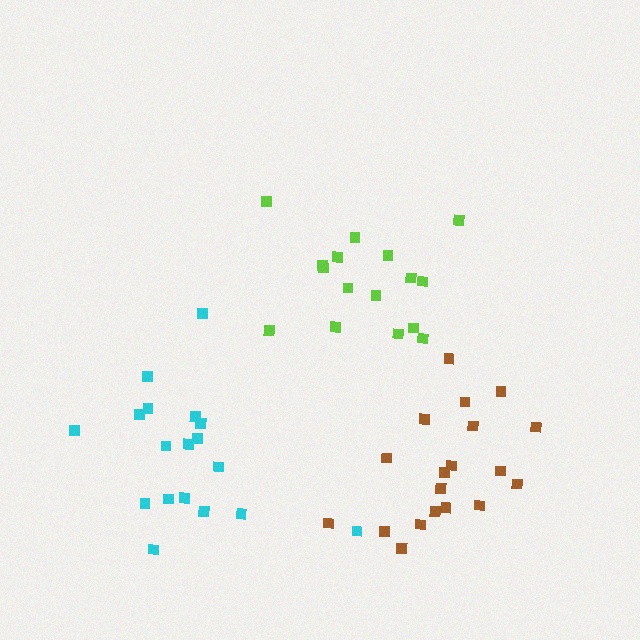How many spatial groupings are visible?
There are 3 spatial groupings.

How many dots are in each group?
Group 1: 18 dots, Group 2: 19 dots, Group 3: 16 dots (53 total).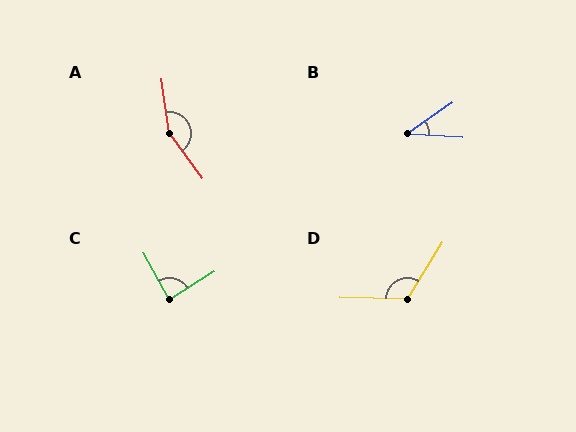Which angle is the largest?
A, at approximately 151 degrees.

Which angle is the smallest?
B, at approximately 39 degrees.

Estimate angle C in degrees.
Approximately 87 degrees.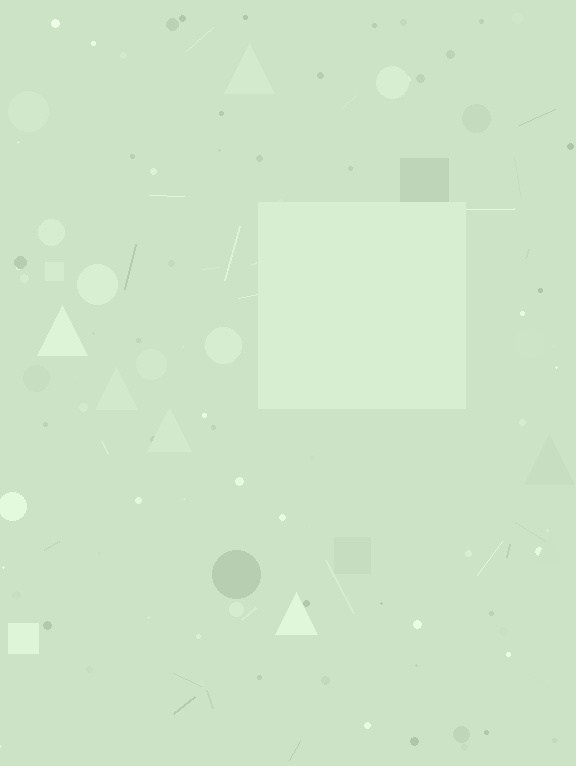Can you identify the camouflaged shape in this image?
The camouflaged shape is a square.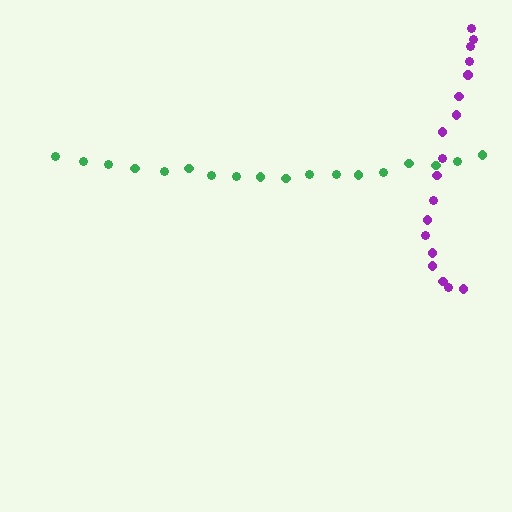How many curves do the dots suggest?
There are 2 distinct paths.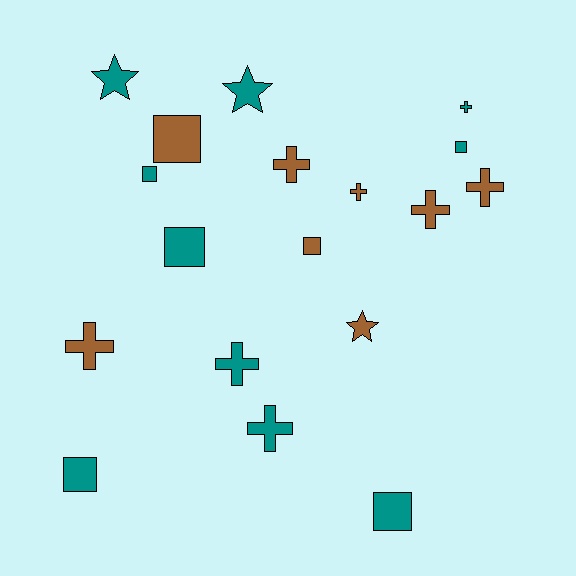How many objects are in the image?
There are 18 objects.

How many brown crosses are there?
There are 5 brown crosses.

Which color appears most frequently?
Teal, with 10 objects.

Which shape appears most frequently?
Cross, with 8 objects.